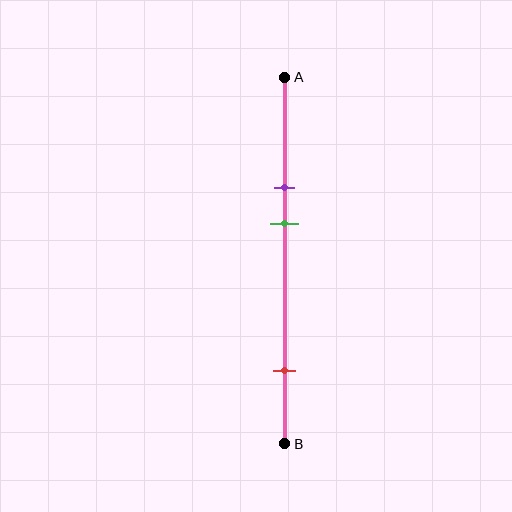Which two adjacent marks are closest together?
The purple and green marks are the closest adjacent pair.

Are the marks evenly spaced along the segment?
No, the marks are not evenly spaced.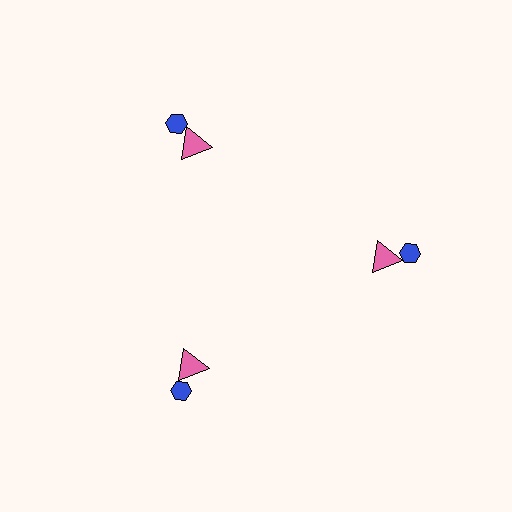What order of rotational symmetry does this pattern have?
This pattern has 3-fold rotational symmetry.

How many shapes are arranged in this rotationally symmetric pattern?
There are 6 shapes, arranged in 3 groups of 2.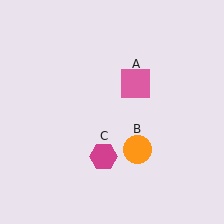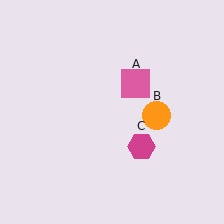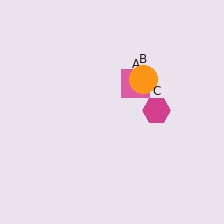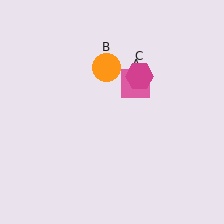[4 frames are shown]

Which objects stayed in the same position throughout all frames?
Pink square (object A) remained stationary.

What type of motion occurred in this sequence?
The orange circle (object B), magenta hexagon (object C) rotated counterclockwise around the center of the scene.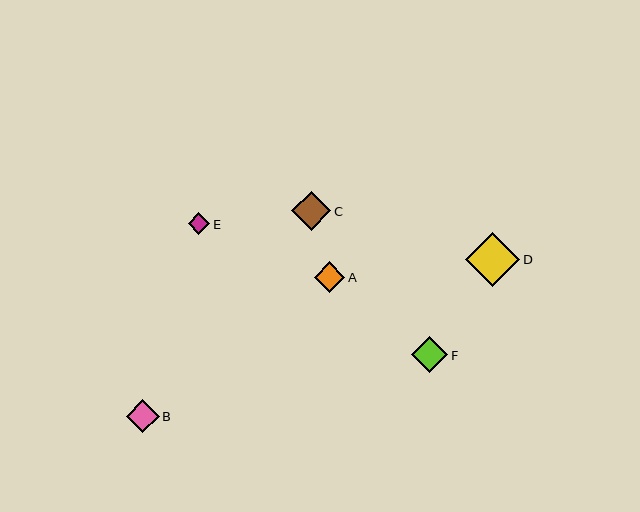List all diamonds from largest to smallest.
From largest to smallest: D, C, F, B, A, E.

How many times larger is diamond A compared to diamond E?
Diamond A is approximately 1.4 times the size of diamond E.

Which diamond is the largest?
Diamond D is the largest with a size of approximately 54 pixels.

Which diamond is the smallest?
Diamond E is the smallest with a size of approximately 22 pixels.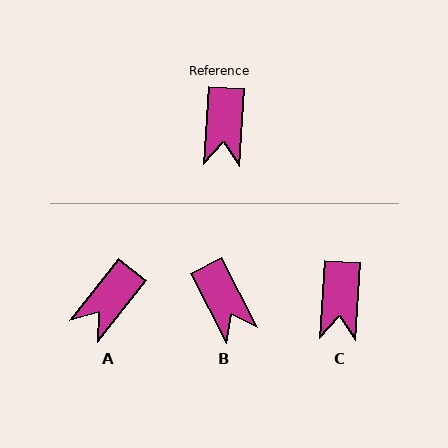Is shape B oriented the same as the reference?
No, it is off by about 30 degrees.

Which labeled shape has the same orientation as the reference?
C.